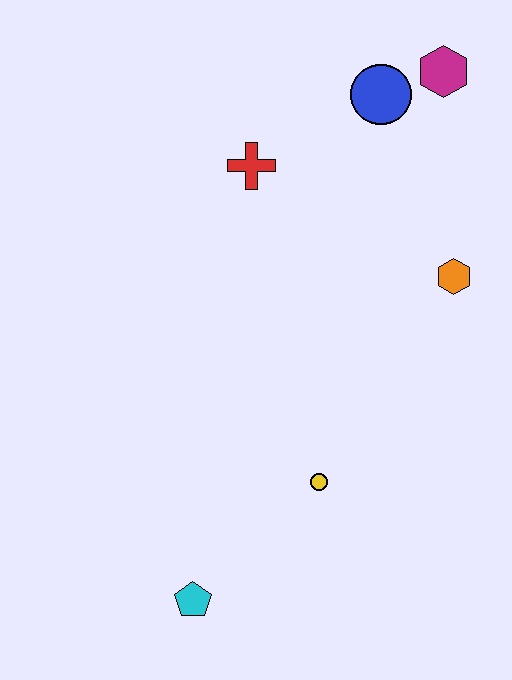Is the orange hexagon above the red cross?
No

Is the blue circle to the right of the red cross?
Yes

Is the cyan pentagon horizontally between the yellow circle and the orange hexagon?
No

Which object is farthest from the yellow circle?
The magenta hexagon is farthest from the yellow circle.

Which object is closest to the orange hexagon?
The blue circle is closest to the orange hexagon.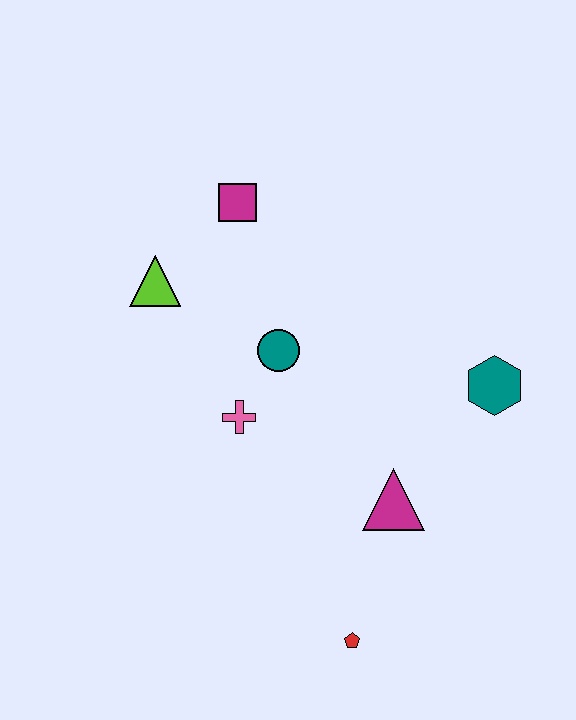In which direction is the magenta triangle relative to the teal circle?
The magenta triangle is below the teal circle.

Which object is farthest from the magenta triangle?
The magenta square is farthest from the magenta triangle.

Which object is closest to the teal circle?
The pink cross is closest to the teal circle.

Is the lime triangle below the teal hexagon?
No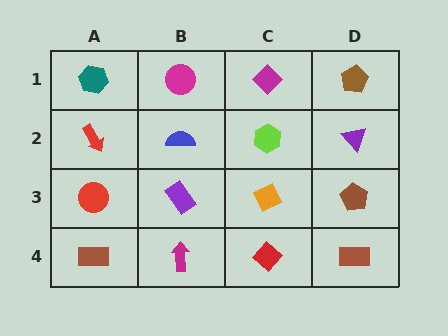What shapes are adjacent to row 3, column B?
A blue semicircle (row 2, column B), a magenta arrow (row 4, column B), a red circle (row 3, column A), an orange diamond (row 3, column C).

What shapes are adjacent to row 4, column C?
An orange diamond (row 3, column C), a magenta arrow (row 4, column B), a brown rectangle (row 4, column D).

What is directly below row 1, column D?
A purple triangle.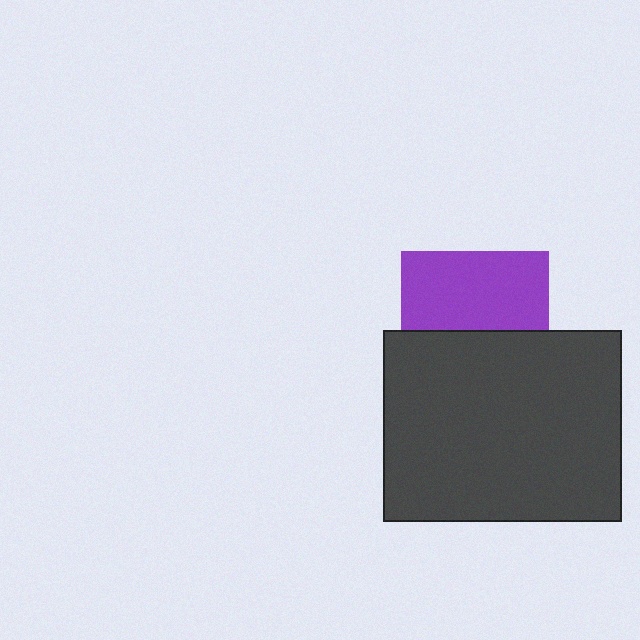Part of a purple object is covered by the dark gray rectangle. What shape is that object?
It is a square.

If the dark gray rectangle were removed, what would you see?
You would see the complete purple square.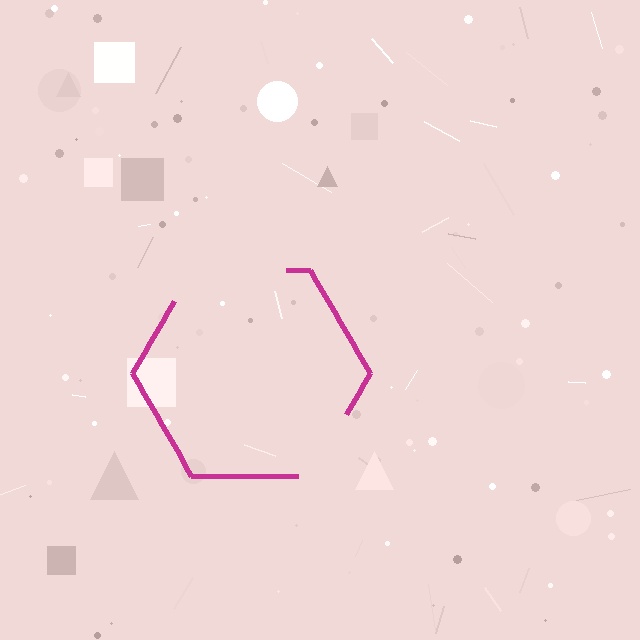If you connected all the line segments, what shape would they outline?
They would outline a hexagon.